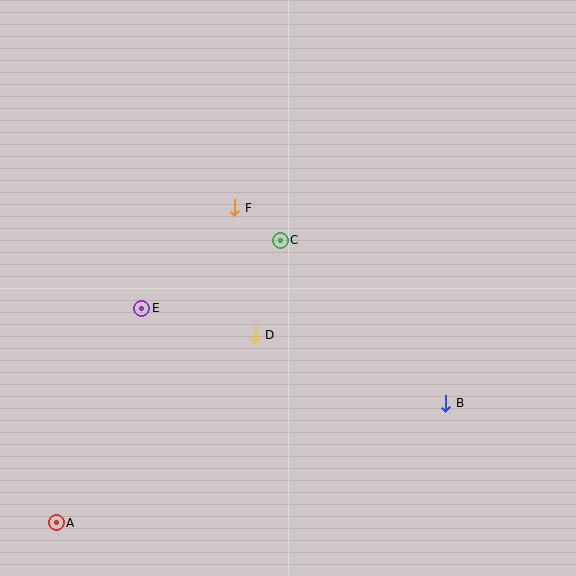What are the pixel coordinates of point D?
Point D is at (255, 335).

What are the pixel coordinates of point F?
Point F is at (235, 208).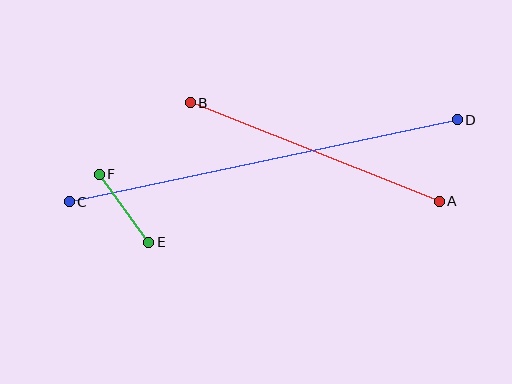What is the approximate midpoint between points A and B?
The midpoint is at approximately (315, 152) pixels.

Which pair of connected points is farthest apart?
Points C and D are farthest apart.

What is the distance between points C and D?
The distance is approximately 396 pixels.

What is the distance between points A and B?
The distance is approximately 268 pixels.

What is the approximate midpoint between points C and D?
The midpoint is at approximately (263, 161) pixels.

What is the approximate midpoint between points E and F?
The midpoint is at approximately (124, 208) pixels.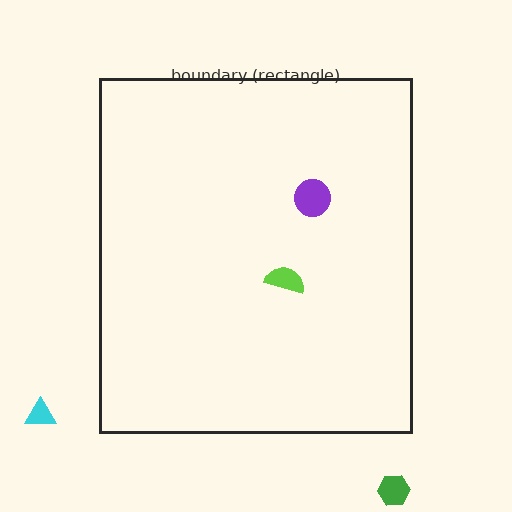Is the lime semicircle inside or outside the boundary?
Inside.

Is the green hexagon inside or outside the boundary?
Outside.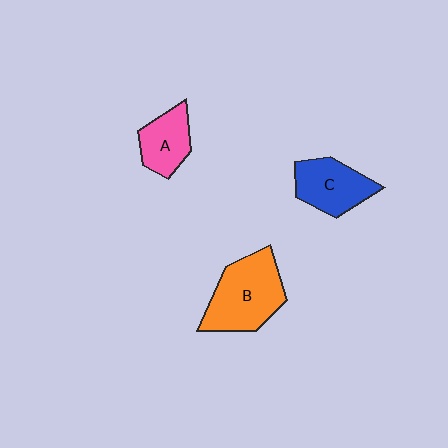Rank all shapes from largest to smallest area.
From largest to smallest: B (orange), C (blue), A (pink).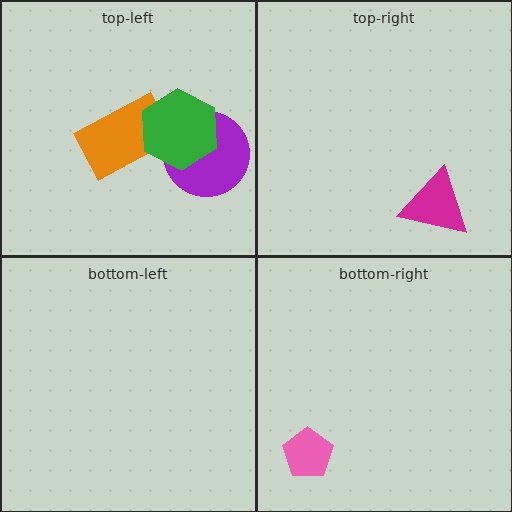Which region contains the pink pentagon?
The bottom-right region.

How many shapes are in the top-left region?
3.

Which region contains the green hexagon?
The top-left region.